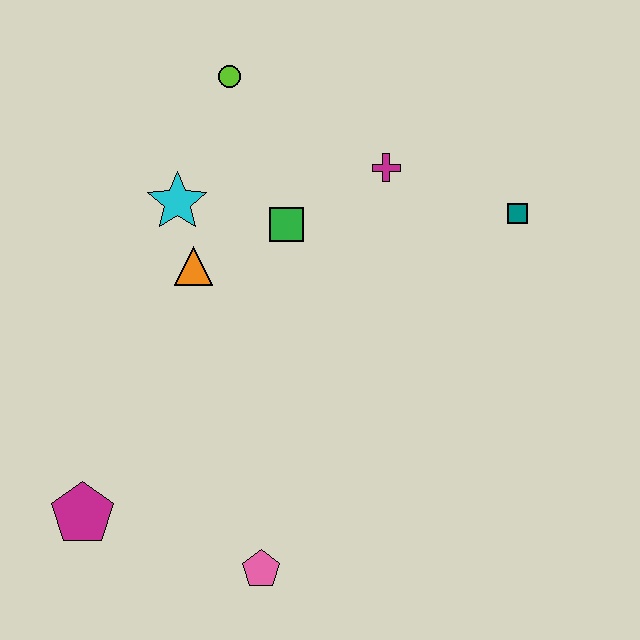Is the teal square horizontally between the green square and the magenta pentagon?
No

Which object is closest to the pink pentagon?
The magenta pentagon is closest to the pink pentagon.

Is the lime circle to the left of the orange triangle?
No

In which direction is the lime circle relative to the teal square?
The lime circle is to the left of the teal square.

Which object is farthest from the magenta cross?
The magenta pentagon is farthest from the magenta cross.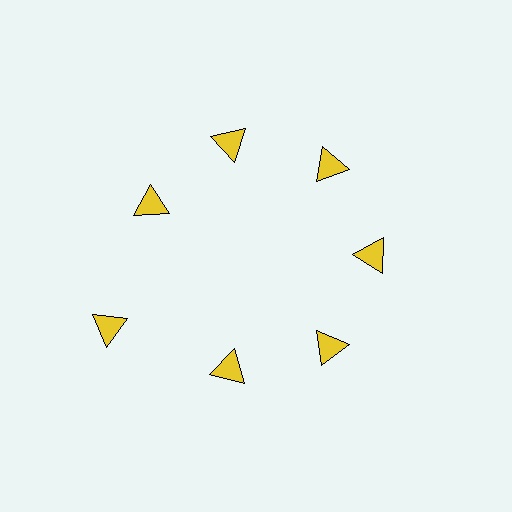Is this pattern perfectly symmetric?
No. The 7 yellow triangles are arranged in a ring, but one element near the 8 o'clock position is pushed outward from the center, breaking the 7-fold rotational symmetry.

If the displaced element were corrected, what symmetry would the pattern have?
It would have 7-fold rotational symmetry — the pattern would map onto itself every 51 degrees.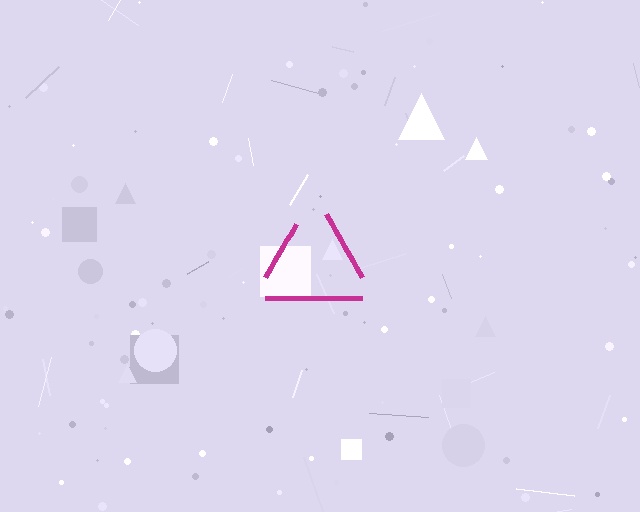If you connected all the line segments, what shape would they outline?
They would outline a triangle.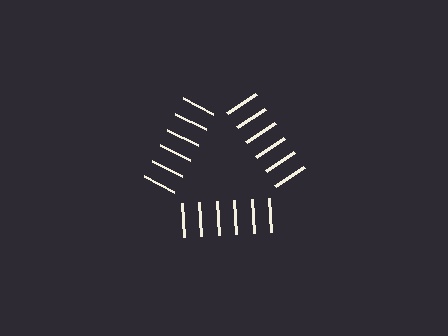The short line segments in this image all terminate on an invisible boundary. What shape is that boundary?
An illusory triangle — the line segments terminate on its edges but no continuous stroke is drawn.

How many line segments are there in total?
18 — 6 along each of the 3 edges.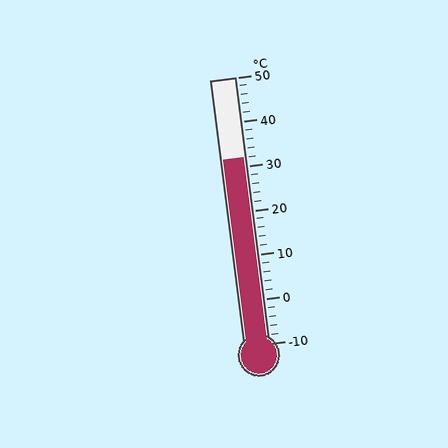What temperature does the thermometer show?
The thermometer shows approximately 32°C.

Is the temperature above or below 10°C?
The temperature is above 10°C.